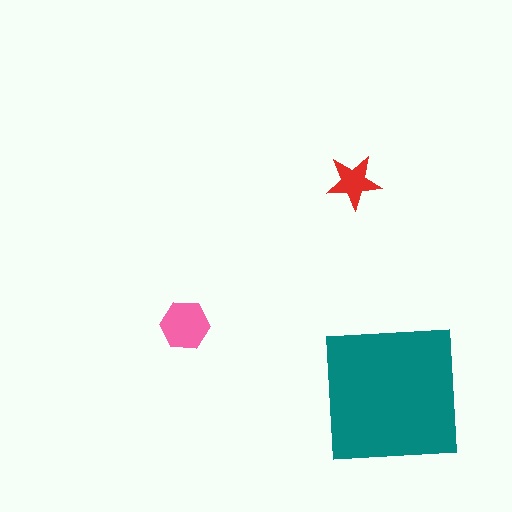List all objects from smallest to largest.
The red star, the pink hexagon, the teal square.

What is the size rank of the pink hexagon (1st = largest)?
2nd.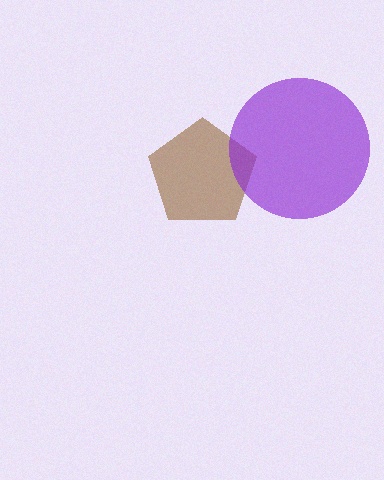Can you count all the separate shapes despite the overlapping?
Yes, there are 2 separate shapes.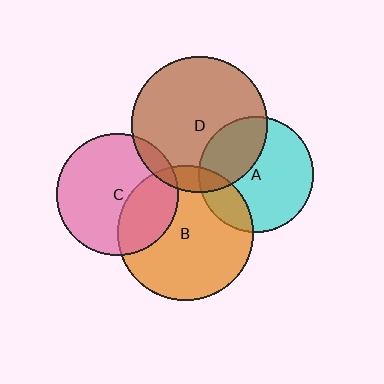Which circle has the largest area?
Circle D (brown).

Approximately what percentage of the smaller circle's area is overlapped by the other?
Approximately 30%.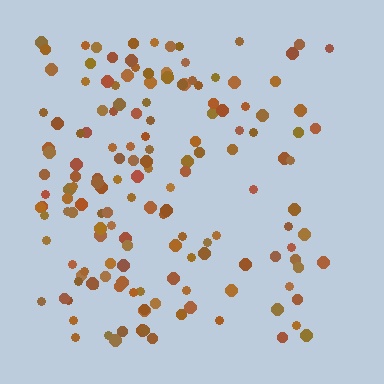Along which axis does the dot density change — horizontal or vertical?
Horizontal.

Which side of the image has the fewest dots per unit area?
The right.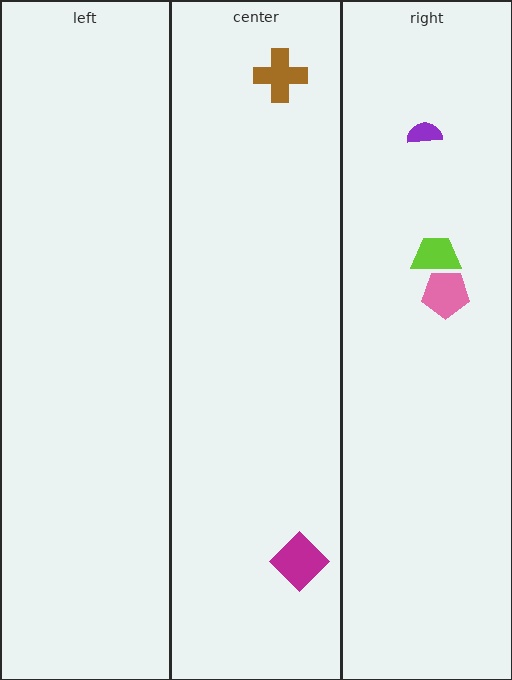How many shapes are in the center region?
2.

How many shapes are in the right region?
3.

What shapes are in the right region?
The lime trapezoid, the purple semicircle, the pink pentagon.